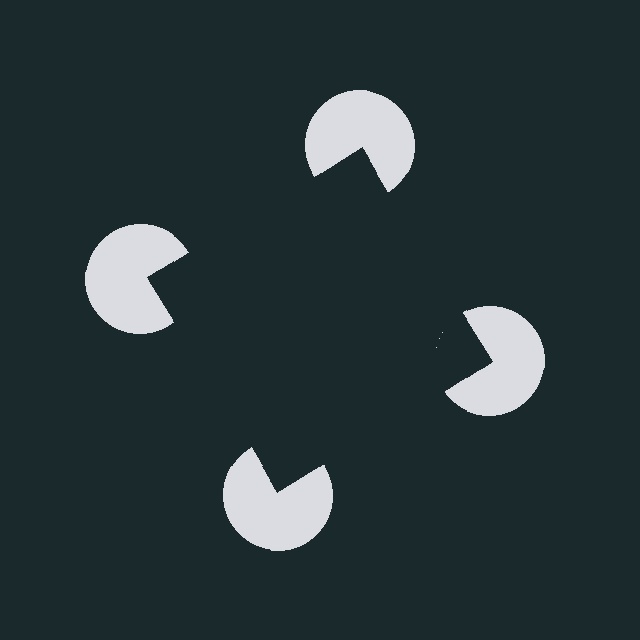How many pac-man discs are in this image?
There are 4 — one at each vertex of the illusory square.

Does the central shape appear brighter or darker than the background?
It typically appears slightly darker than the background, even though no actual brightness change is drawn.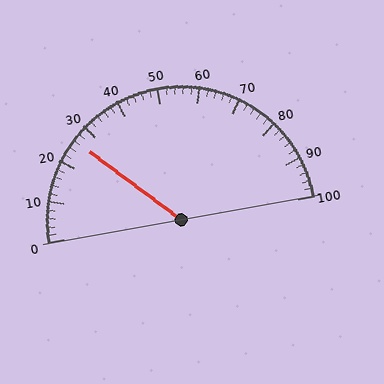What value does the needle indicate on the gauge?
The needle indicates approximately 26.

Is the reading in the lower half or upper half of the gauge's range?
The reading is in the lower half of the range (0 to 100).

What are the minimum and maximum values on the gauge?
The gauge ranges from 0 to 100.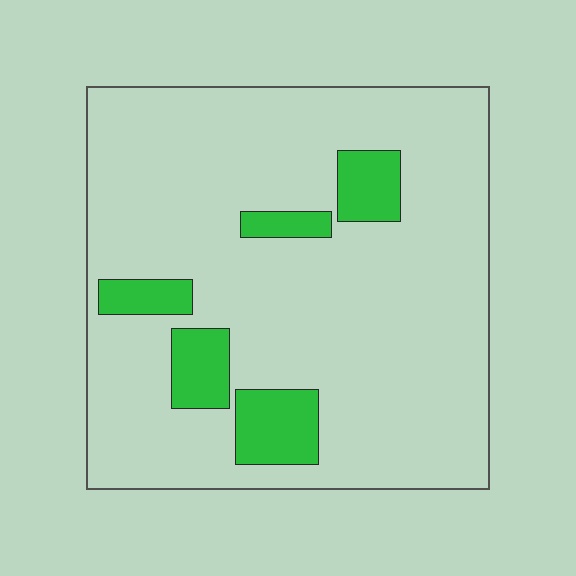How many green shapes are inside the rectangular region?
5.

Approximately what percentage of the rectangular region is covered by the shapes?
Approximately 15%.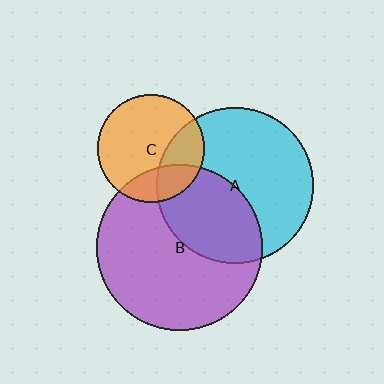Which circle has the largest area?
Circle B (purple).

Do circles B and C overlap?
Yes.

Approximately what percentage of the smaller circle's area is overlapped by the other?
Approximately 20%.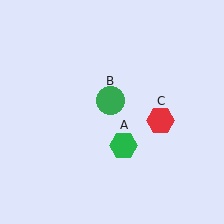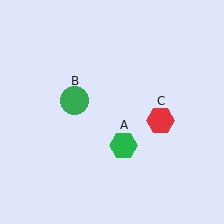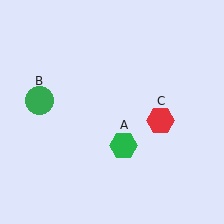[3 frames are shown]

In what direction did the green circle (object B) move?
The green circle (object B) moved left.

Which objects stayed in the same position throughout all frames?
Green hexagon (object A) and red hexagon (object C) remained stationary.